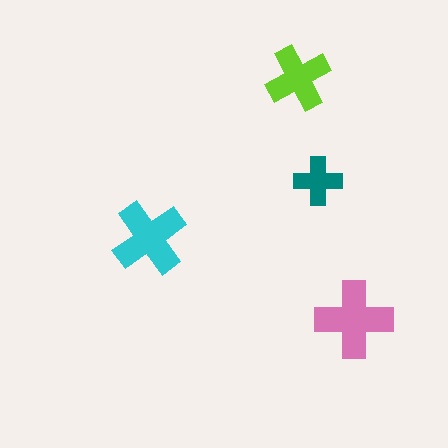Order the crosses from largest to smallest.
the pink one, the cyan one, the lime one, the teal one.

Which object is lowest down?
The pink cross is bottommost.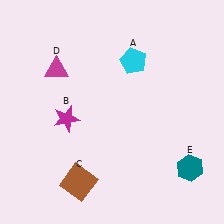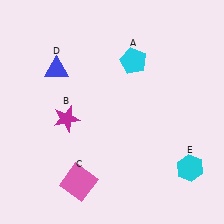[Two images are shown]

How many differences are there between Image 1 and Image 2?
There are 3 differences between the two images.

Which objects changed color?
C changed from brown to pink. D changed from magenta to blue. E changed from teal to cyan.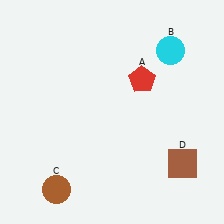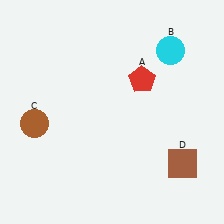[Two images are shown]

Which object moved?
The brown circle (C) moved up.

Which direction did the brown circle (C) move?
The brown circle (C) moved up.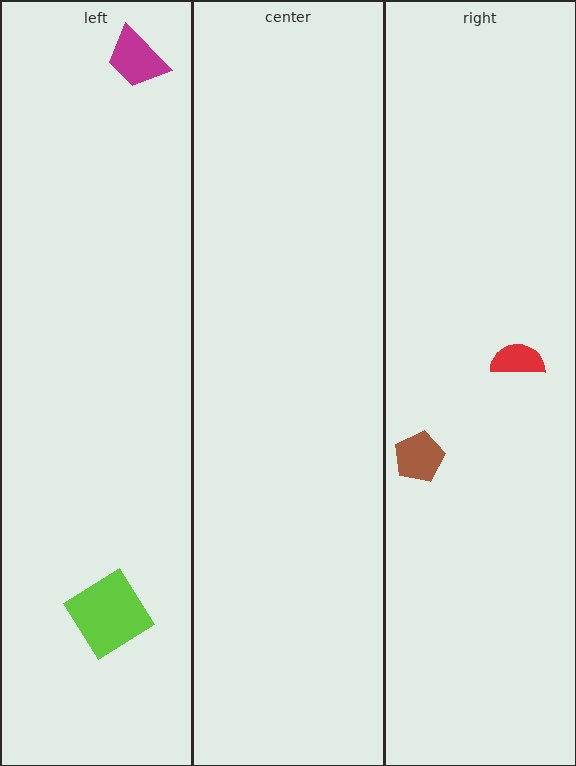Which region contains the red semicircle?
The right region.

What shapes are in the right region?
The brown pentagon, the red semicircle.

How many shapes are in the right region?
2.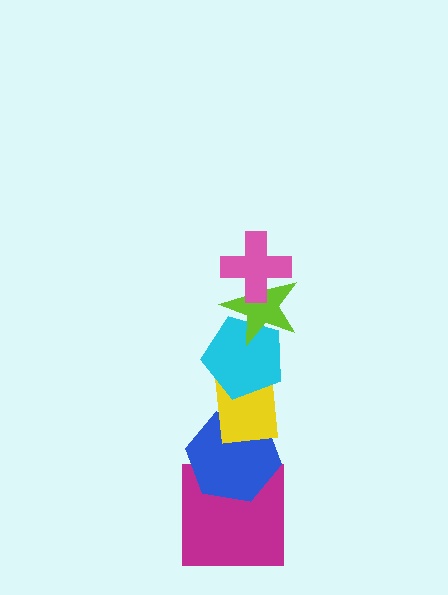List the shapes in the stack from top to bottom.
From top to bottom: the pink cross, the lime star, the cyan pentagon, the yellow rectangle, the blue hexagon, the magenta square.